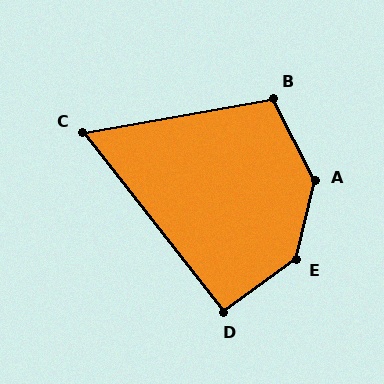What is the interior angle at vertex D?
Approximately 92 degrees (approximately right).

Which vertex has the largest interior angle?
E, at approximately 140 degrees.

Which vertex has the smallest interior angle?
C, at approximately 62 degrees.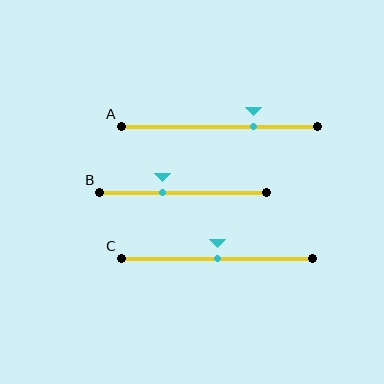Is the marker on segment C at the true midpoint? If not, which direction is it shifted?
Yes, the marker on segment C is at the true midpoint.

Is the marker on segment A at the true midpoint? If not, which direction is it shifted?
No, the marker on segment A is shifted to the right by about 17% of the segment length.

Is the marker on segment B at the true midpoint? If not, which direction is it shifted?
No, the marker on segment B is shifted to the left by about 13% of the segment length.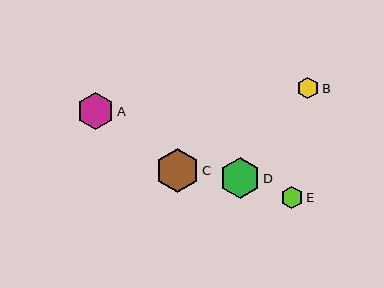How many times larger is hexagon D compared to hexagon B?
Hexagon D is approximately 1.9 times the size of hexagon B.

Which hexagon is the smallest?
Hexagon B is the smallest with a size of approximately 22 pixels.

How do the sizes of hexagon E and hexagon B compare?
Hexagon E and hexagon B are approximately the same size.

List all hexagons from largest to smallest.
From largest to smallest: C, D, A, E, B.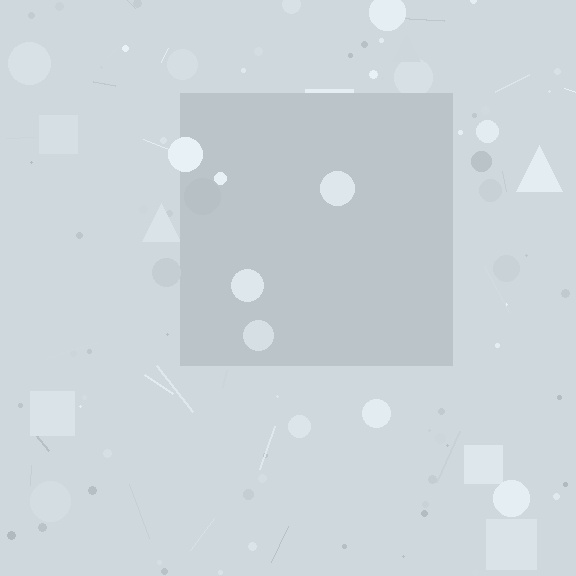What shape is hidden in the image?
A square is hidden in the image.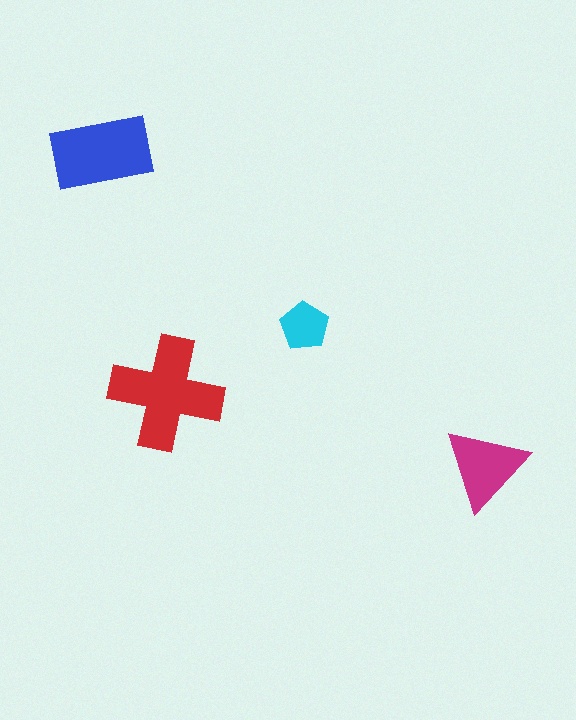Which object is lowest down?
The magenta triangle is bottommost.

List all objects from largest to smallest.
The red cross, the blue rectangle, the magenta triangle, the cyan pentagon.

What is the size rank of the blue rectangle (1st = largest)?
2nd.